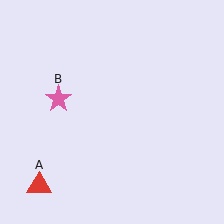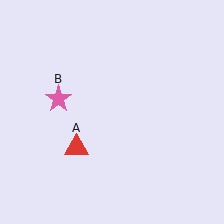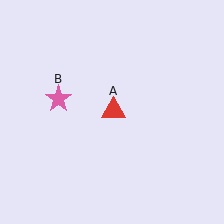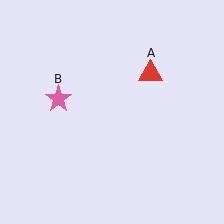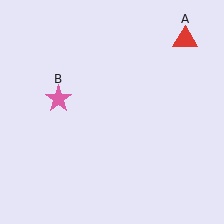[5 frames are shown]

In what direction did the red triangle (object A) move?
The red triangle (object A) moved up and to the right.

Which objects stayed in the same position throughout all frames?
Pink star (object B) remained stationary.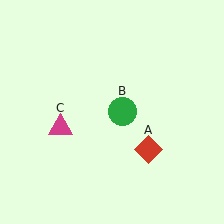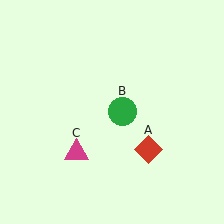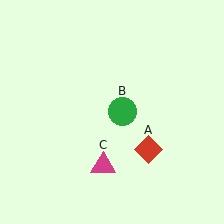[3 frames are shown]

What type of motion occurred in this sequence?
The magenta triangle (object C) rotated counterclockwise around the center of the scene.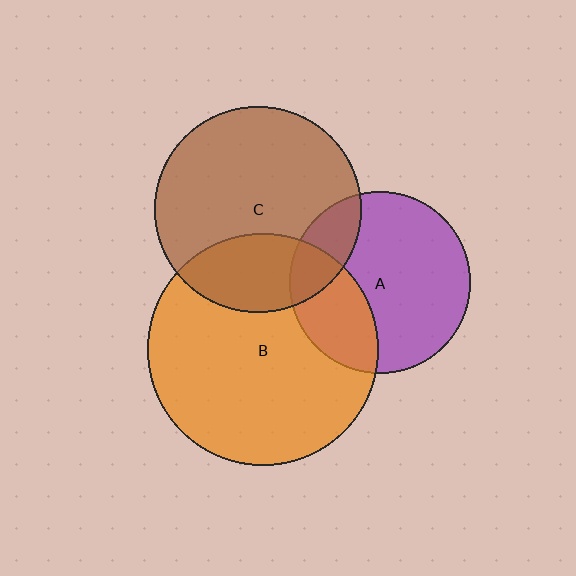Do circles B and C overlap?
Yes.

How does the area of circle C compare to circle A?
Approximately 1.3 times.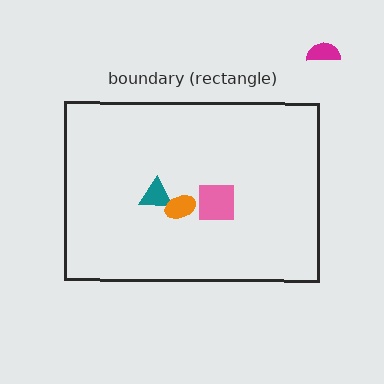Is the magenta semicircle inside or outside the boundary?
Outside.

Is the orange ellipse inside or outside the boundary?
Inside.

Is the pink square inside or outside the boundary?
Inside.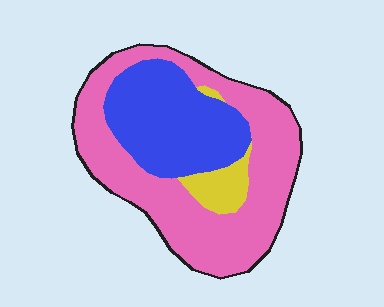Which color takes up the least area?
Yellow, at roughly 5%.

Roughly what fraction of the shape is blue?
Blue takes up about one third (1/3) of the shape.